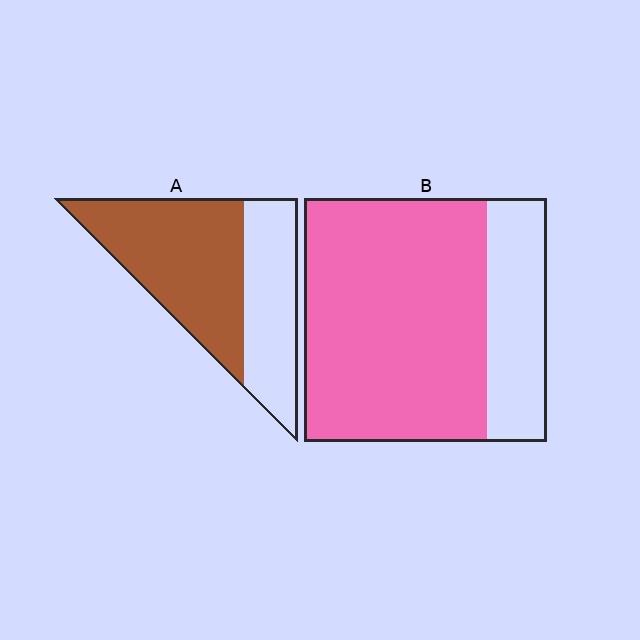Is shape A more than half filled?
Yes.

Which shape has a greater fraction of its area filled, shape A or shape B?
Shape B.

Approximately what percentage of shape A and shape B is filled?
A is approximately 60% and B is approximately 75%.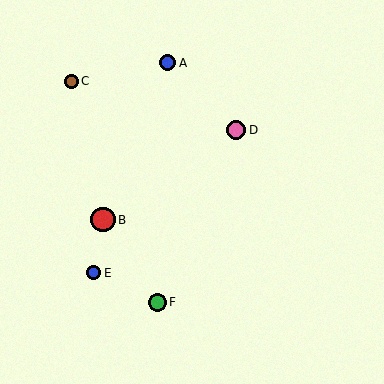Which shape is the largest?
The red circle (labeled B) is the largest.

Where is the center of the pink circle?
The center of the pink circle is at (236, 130).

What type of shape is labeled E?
Shape E is a blue circle.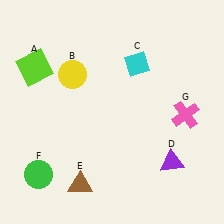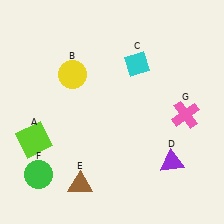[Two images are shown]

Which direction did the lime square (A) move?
The lime square (A) moved down.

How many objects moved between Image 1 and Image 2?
1 object moved between the two images.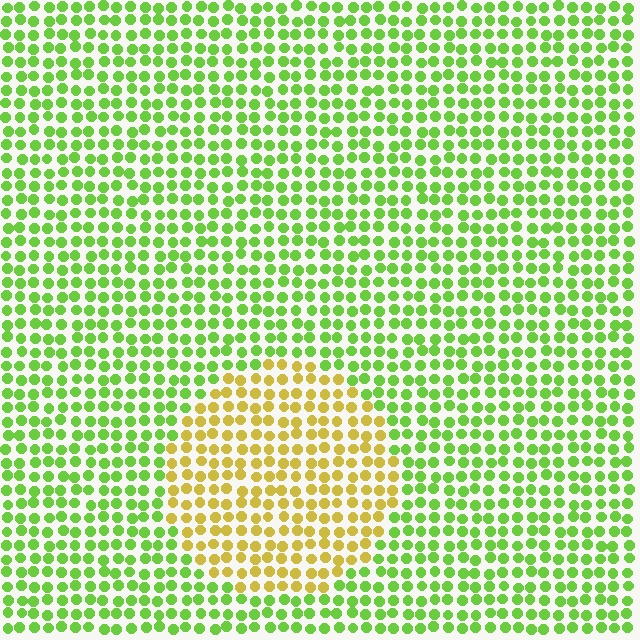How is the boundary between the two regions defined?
The boundary is defined purely by a slight shift in hue (about 50 degrees). Spacing, size, and orientation are identical on both sides.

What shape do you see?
I see a circle.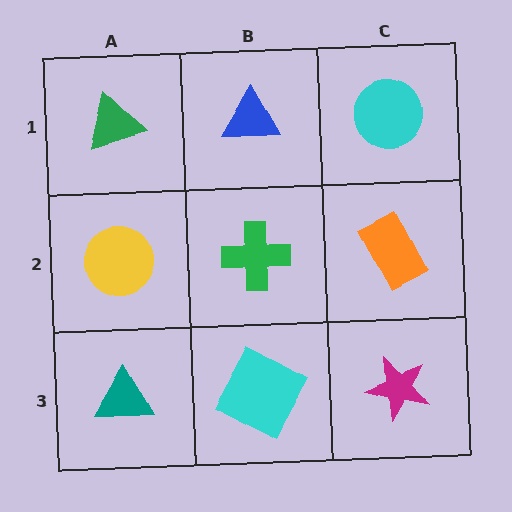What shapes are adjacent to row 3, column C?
An orange rectangle (row 2, column C), a cyan square (row 3, column B).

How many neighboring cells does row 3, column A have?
2.